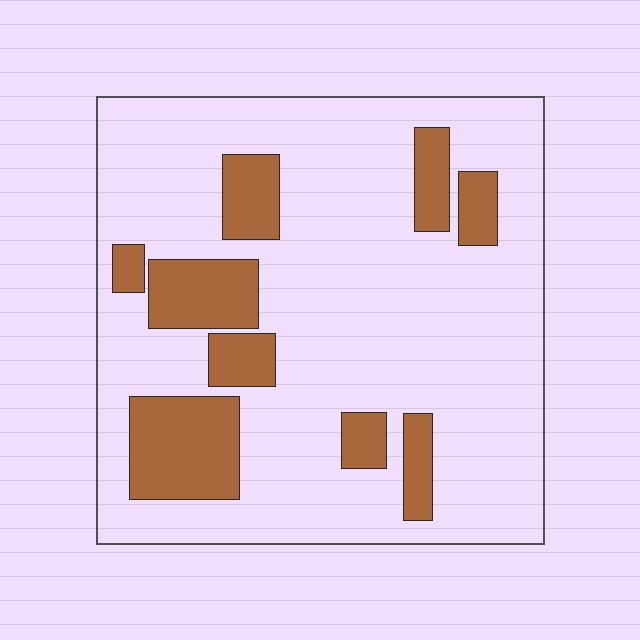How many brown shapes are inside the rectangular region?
9.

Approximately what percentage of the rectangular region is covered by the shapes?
Approximately 20%.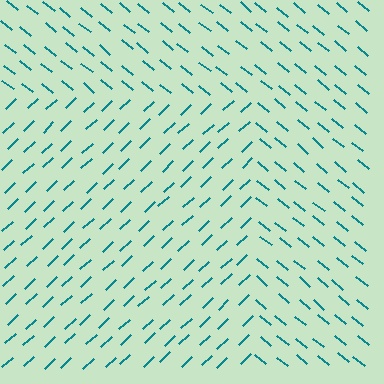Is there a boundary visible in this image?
Yes, there is a texture boundary formed by a change in line orientation.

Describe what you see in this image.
The image is filled with small teal line segments. A rectangle region in the image has lines oriented differently from the surrounding lines, creating a visible texture boundary.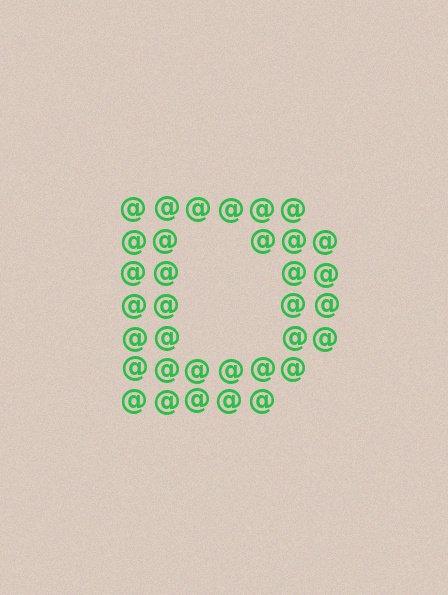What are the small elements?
The small elements are at signs.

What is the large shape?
The large shape is the letter D.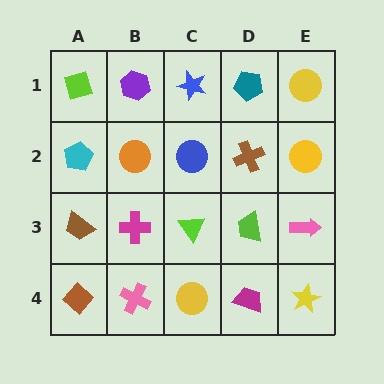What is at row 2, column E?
A yellow circle.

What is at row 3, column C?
A lime triangle.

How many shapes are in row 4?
5 shapes.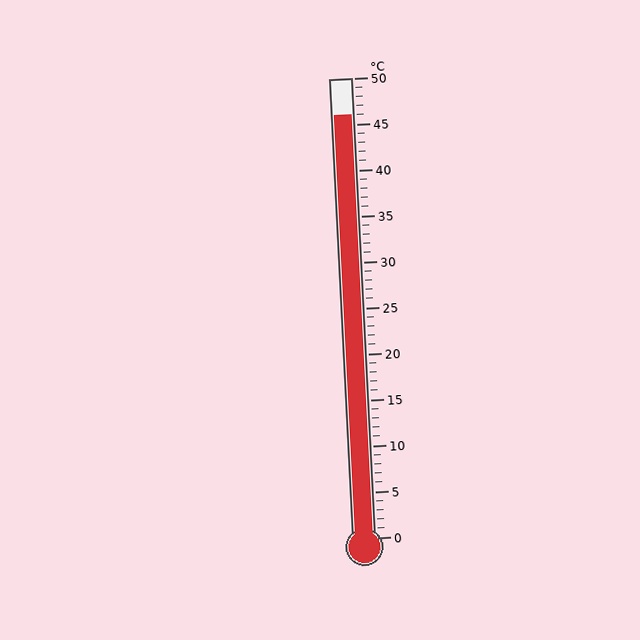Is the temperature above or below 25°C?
The temperature is above 25°C.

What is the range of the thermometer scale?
The thermometer scale ranges from 0°C to 50°C.